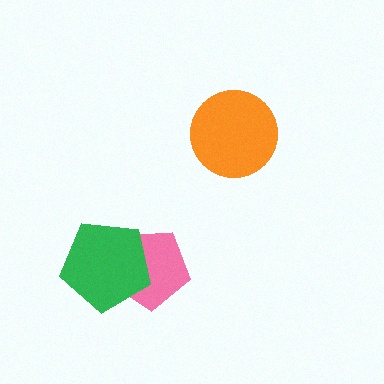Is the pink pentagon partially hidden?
Yes, it is partially covered by another shape.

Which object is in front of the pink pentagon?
The green pentagon is in front of the pink pentagon.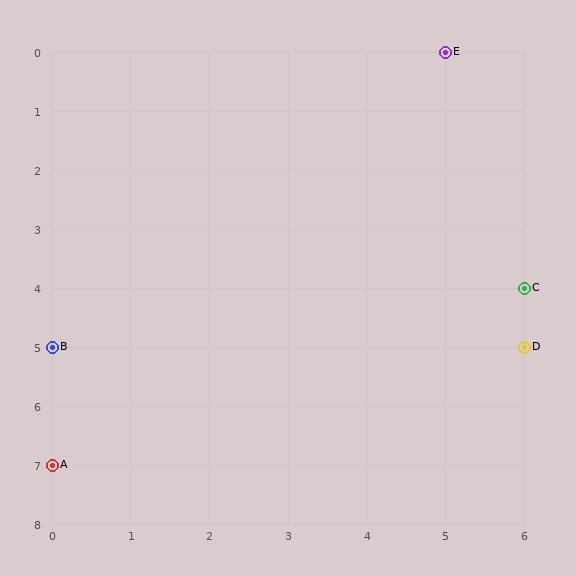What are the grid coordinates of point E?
Point E is at grid coordinates (5, 0).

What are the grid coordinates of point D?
Point D is at grid coordinates (6, 5).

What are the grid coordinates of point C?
Point C is at grid coordinates (6, 4).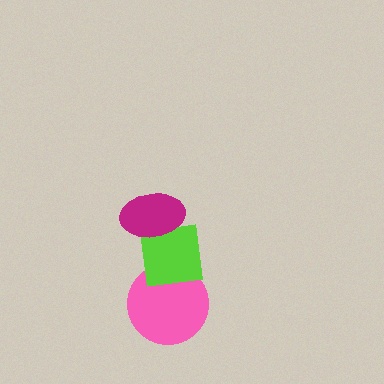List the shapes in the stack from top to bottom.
From top to bottom: the magenta ellipse, the lime square, the pink circle.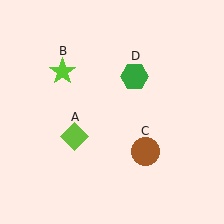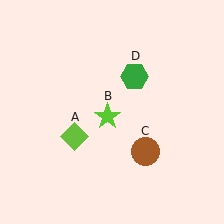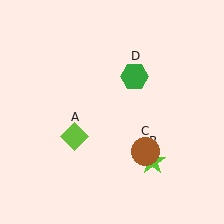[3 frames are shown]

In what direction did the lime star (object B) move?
The lime star (object B) moved down and to the right.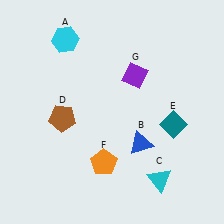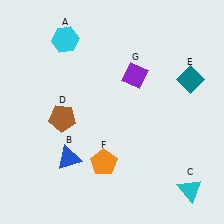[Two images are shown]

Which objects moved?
The objects that moved are: the blue triangle (B), the cyan triangle (C), the teal diamond (E).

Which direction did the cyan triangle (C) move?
The cyan triangle (C) moved right.